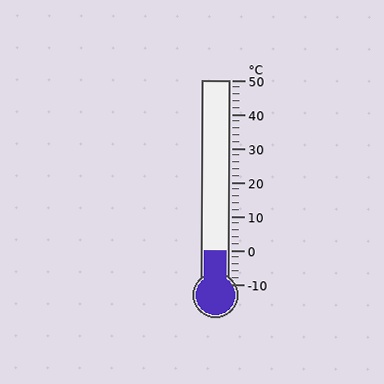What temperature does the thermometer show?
The thermometer shows approximately 0°C.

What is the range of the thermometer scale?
The thermometer scale ranges from -10°C to 50°C.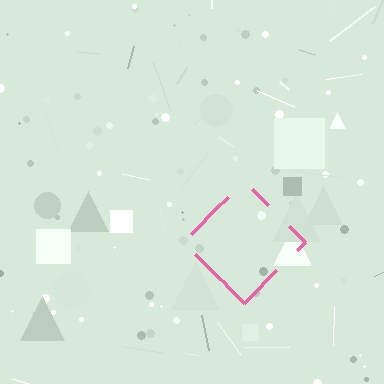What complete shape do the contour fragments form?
The contour fragments form a diamond.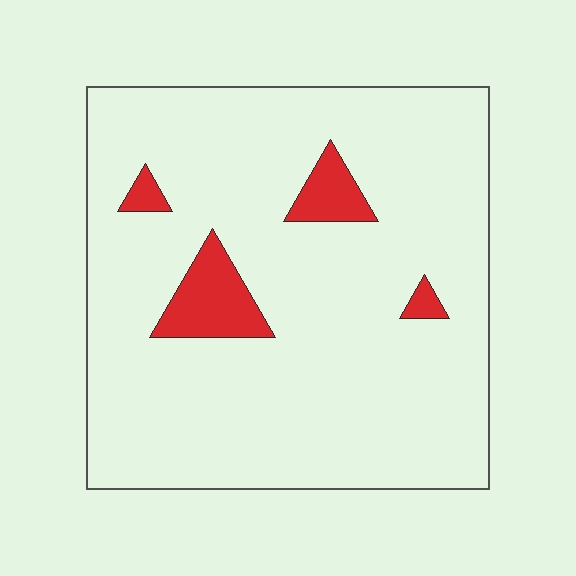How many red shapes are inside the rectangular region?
4.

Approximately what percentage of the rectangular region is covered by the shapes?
Approximately 10%.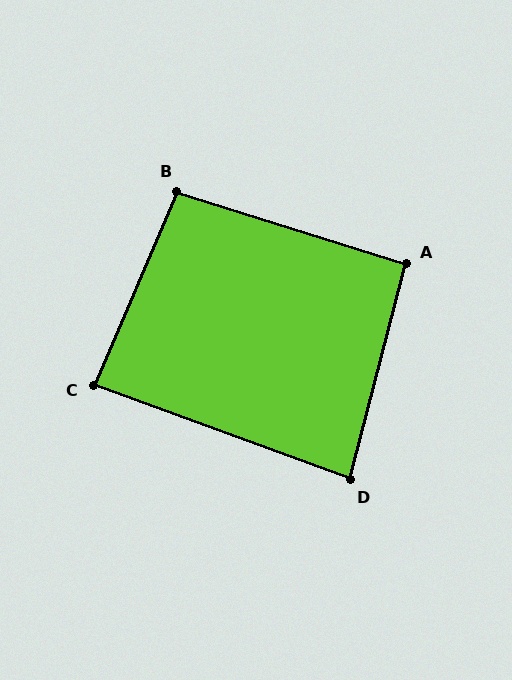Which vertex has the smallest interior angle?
D, at approximately 84 degrees.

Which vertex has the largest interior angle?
B, at approximately 96 degrees.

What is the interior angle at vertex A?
Approximately 93 degrees (approximately right).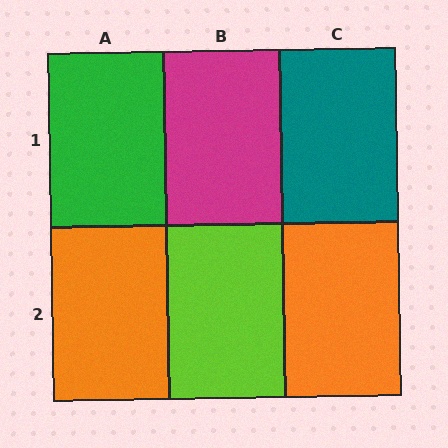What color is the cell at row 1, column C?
Teal.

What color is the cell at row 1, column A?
Green.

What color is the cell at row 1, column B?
Magenta.